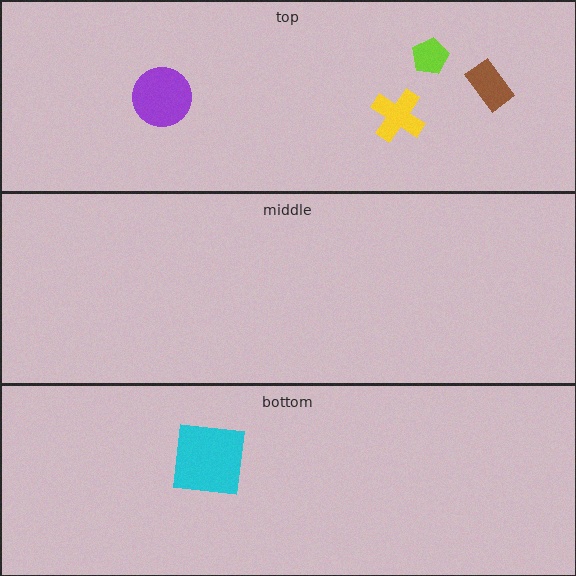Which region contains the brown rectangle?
The top region.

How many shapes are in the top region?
4.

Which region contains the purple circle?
The top region.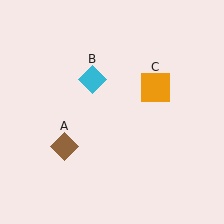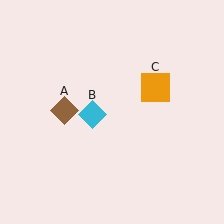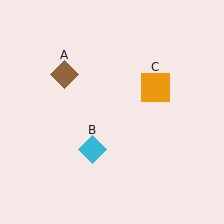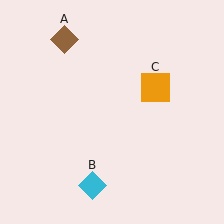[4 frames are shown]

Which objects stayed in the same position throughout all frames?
Orange square (object C) remained stationary.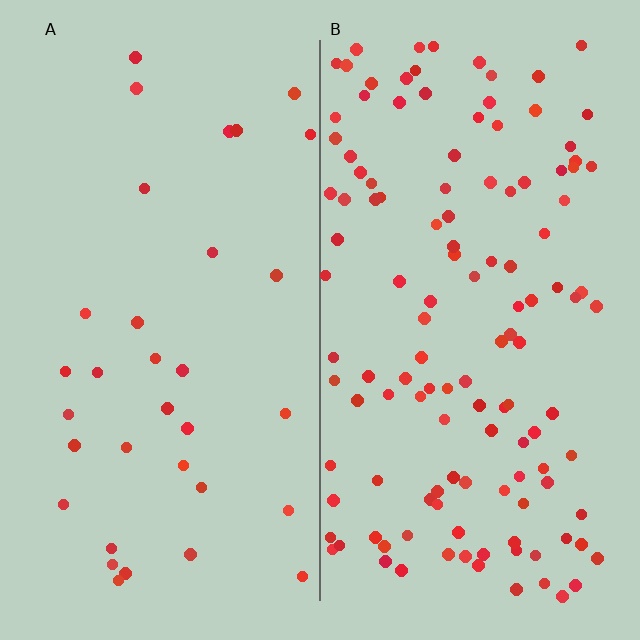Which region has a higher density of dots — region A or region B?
B (the right).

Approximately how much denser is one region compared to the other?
Approximately 3.8× — region B over region A.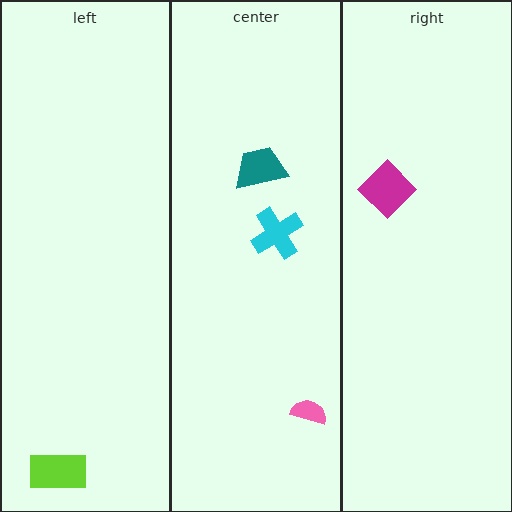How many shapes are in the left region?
1.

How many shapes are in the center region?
3.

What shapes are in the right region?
The magenta diamond.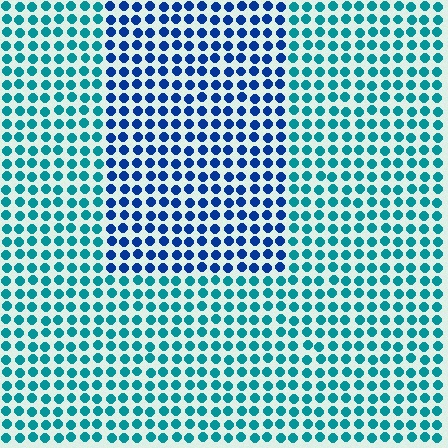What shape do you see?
I see a rectangle.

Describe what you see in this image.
The image is filled with small teal elements in a uniform arrangement. A rectangle-shaped region is visible where the elements are tinted to a slightly different hue, forming a subtle color boundary.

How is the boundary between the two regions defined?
The boundary is defined purely by a slight shift in hue (about 39 degrees). Spacing, size, and orientation are identical on both sides.